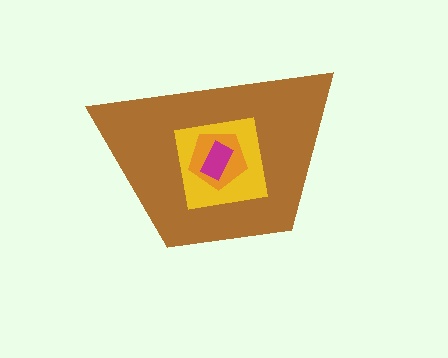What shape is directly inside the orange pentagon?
The magenta rectangle.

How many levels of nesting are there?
4.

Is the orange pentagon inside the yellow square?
Yes.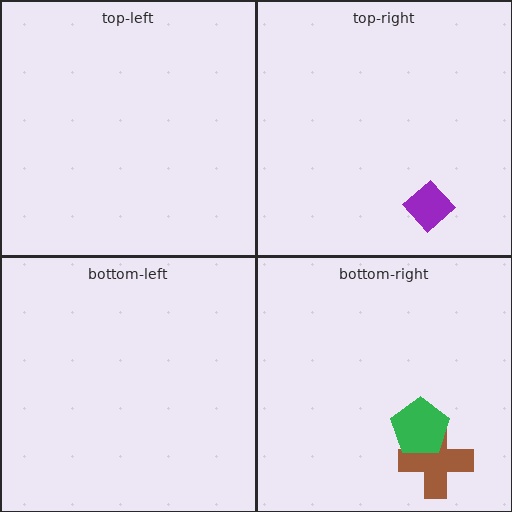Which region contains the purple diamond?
The top-right region.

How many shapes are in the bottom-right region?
2.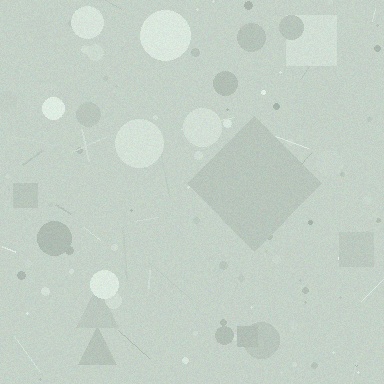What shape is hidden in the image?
A diamond is hidden in the image.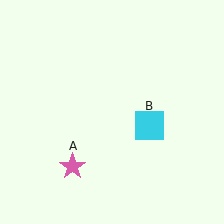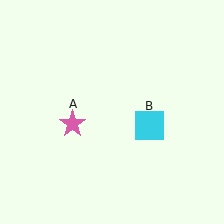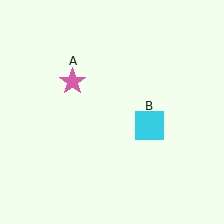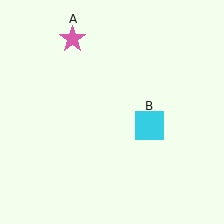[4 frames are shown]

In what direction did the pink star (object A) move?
The pink star (object A) moved up.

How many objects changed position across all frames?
1 object changed position: pink star (object A).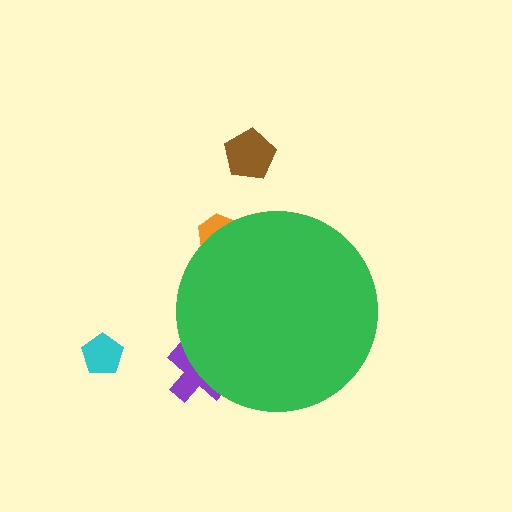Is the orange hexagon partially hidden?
Yes, the orange hexagon is partially hidden behind the green circle.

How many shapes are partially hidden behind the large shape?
2 shapes are partially hidden.